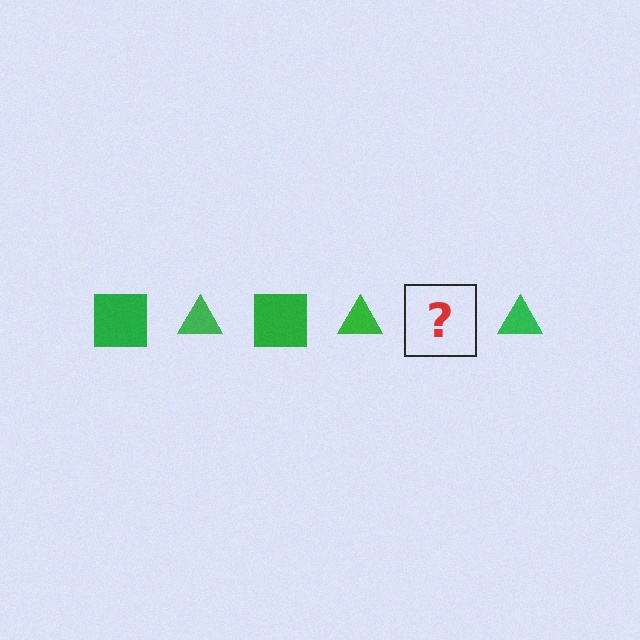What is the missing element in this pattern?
The missing element is a green square.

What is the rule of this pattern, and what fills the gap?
The rule is that the pattern cycles through square, triangle shapes in green. The gap should be filled with a green square.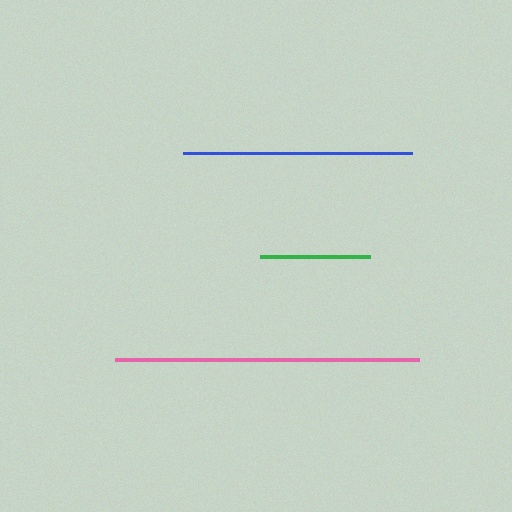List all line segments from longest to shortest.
From longest to shortest: pink, blue, green.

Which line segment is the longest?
The pink line is the longest at approximately 304 pixels.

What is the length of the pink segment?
The pink segment is approximately 304 pixels long.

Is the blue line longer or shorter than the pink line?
The pink line is longer than the blue line.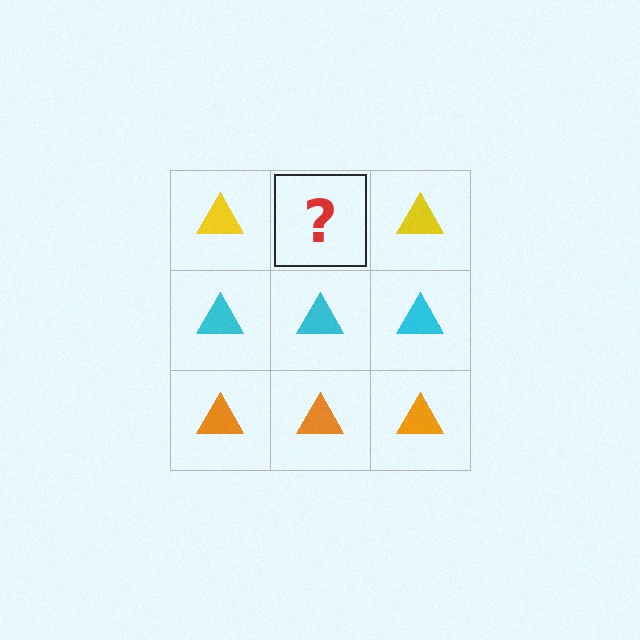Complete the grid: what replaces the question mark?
The question mark should be replaced with a yellow triangle.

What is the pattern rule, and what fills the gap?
The rule is that each row has a consistent color. The gap should be filled with a yellow triangle.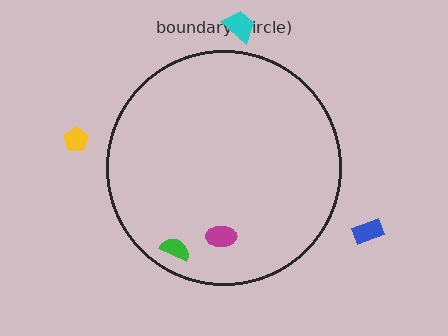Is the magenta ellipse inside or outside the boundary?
Inside.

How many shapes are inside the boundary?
2 inside, 3 outside.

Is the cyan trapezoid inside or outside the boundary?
Outside.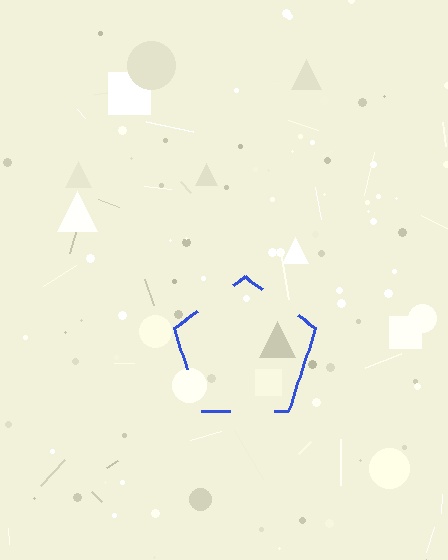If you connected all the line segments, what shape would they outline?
They would outline a pentagon.